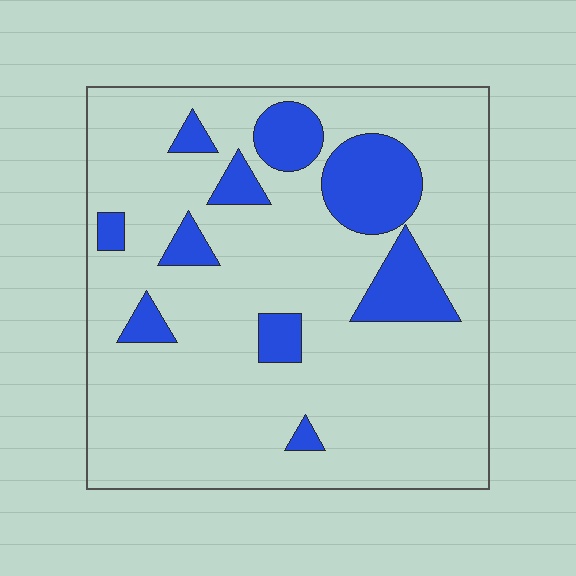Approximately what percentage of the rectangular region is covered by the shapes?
Approximately 15%.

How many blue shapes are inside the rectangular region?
10.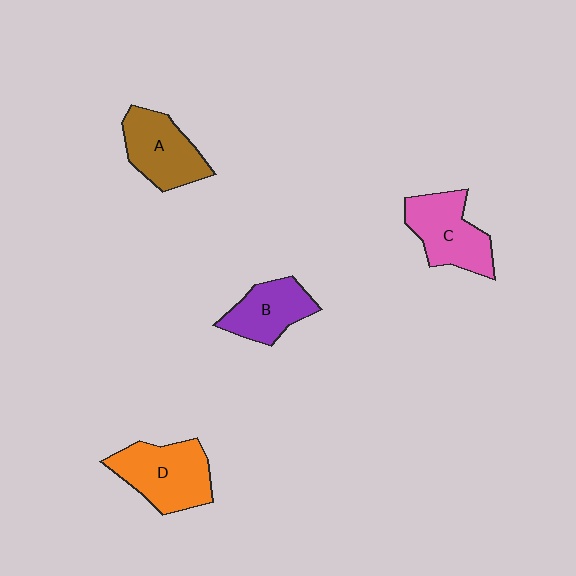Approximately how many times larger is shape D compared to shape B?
Approximately 1.4 times.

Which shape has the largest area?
Shape D (orange).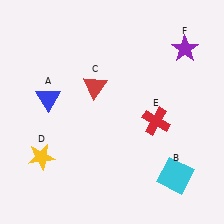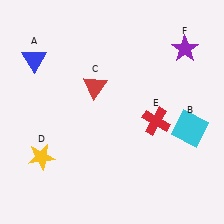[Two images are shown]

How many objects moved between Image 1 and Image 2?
2 objects moved between the two images.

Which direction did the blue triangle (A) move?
The blue triangle (A) moved up.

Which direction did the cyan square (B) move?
The cyan square (B) moved up.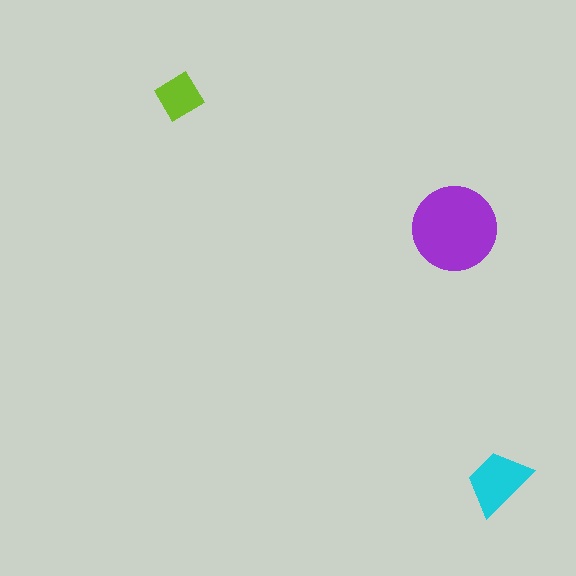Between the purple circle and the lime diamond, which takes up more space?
The purple circle.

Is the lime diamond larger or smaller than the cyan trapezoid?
Smaller.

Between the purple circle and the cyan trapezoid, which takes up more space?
The purple circle.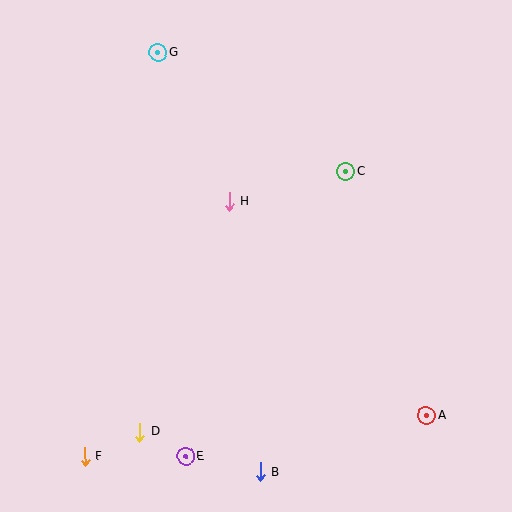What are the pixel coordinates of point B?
Point B is at (260, 472).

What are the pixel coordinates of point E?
Point E is at (186, 456).